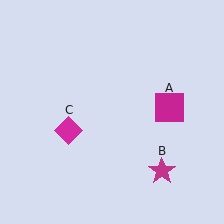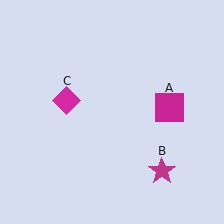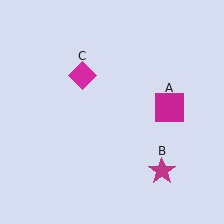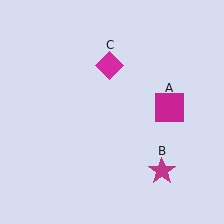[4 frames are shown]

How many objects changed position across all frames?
1 object changed position: magenta diamond (object C).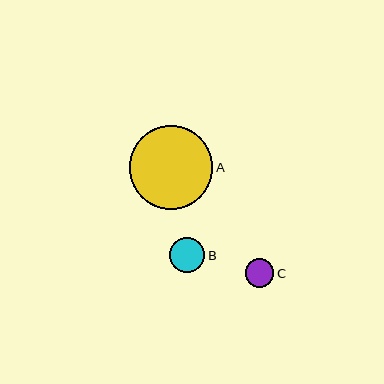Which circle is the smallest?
Circle C is the smallest with a size of approximately 29 pixels.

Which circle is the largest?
Circle A is the largest with a size of approximately 84 pixels.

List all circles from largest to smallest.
From largest to smallest: A, B, C.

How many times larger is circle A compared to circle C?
Circle A is approximately 2.9 times the size of circle C.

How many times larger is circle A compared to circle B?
Circle A is approximately 2.4 times the size of circle B.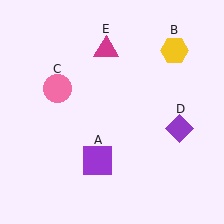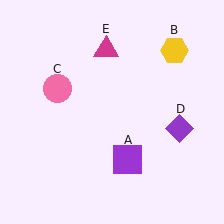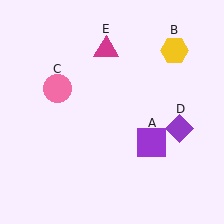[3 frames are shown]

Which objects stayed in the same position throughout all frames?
Yellow hexagon (object B) and pink circle (object C) and purple diamond (object D) and magenta triangle (object E) remained stationary.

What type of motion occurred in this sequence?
The purple square (object A) rotated counterclockwise around the center of the scene.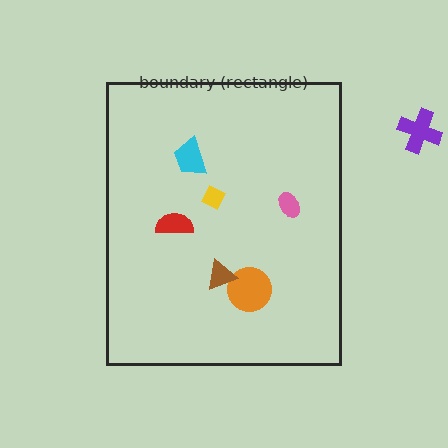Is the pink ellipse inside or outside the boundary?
Inside.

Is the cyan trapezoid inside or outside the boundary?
Inside.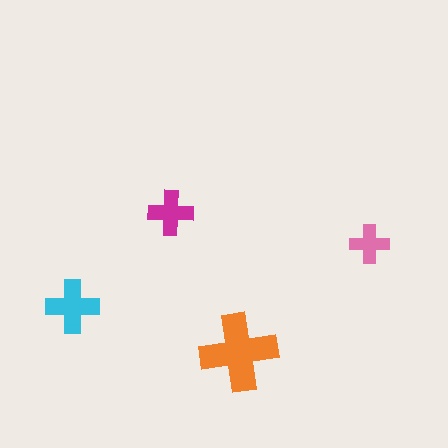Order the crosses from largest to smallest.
the orange one, the cyan one, the magenta one, the pink one.